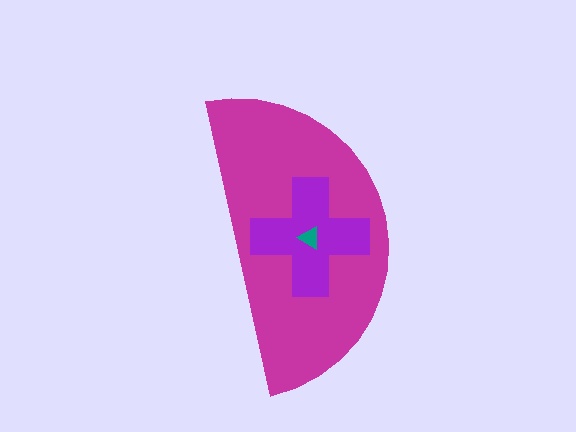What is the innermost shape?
The teal triangle.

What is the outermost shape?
The magenta semicircle.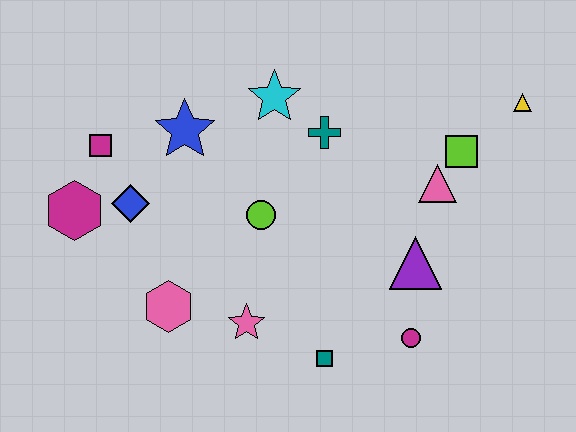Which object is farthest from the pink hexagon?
The yellow triangle is farthest from the pink hexagon.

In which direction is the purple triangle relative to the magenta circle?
The purple triangle is above the magenta circle.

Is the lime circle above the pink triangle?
No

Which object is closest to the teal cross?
The cyan star is closest to the teal cross.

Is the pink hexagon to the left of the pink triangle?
Yes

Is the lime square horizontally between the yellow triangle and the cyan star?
Yes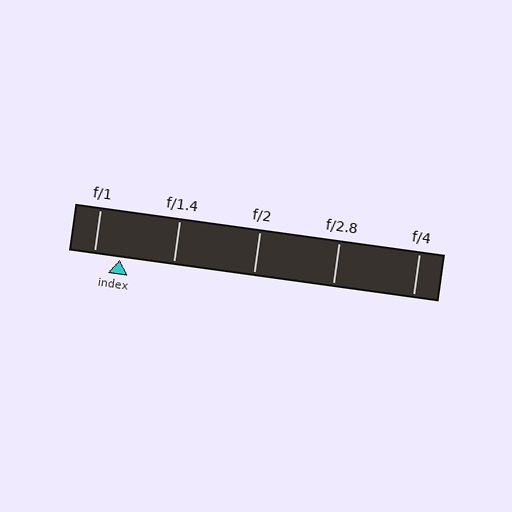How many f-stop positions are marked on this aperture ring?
There are 5 f-stop positions marked.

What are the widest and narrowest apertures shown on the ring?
The widest aperture shown is f/1 and the narrowest is f/4.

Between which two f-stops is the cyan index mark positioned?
The index mark is between f/1 and f/1.4.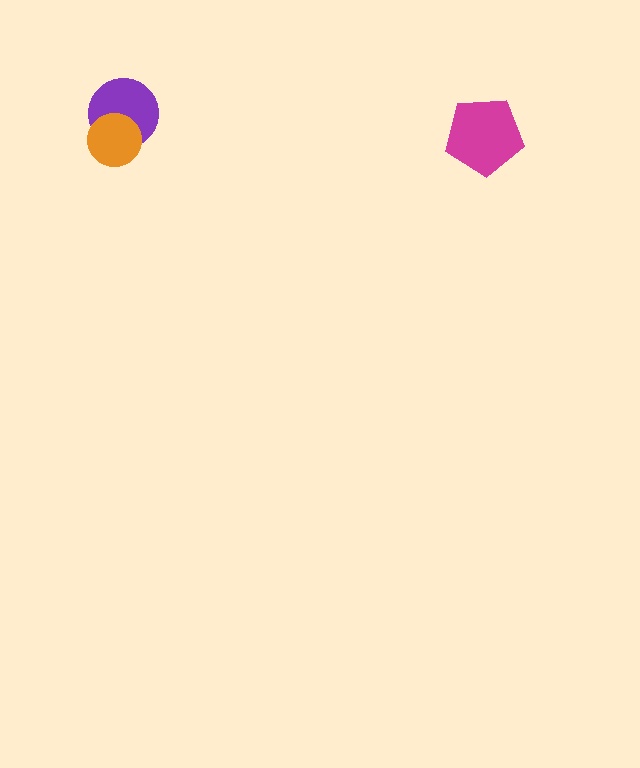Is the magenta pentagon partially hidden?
No, no other shape covers it.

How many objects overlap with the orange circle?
1 object overlaps with the orange circle.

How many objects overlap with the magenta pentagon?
0 objects overlap with the magenta pentagon.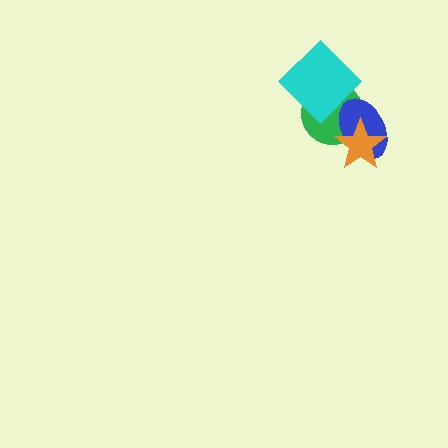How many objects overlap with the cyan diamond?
2 objects overlap with the cyan diamond.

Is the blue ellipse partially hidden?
Yes, it is partially covered by another shape.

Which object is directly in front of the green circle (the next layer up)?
The blue ellipse is directly in front of the green circle.